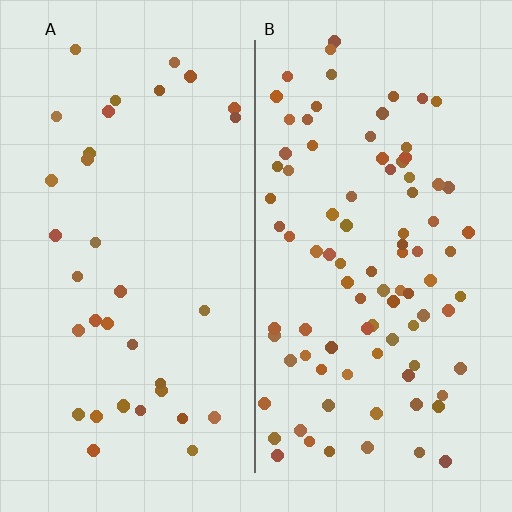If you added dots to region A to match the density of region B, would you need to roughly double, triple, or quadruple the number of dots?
Approximately triple.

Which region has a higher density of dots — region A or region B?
B (the right).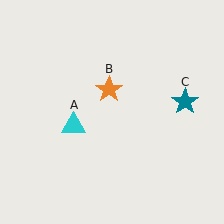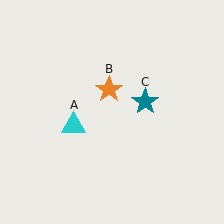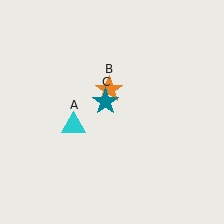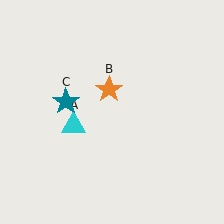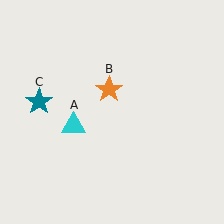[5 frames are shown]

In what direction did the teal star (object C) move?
The teal star (object C) moved left.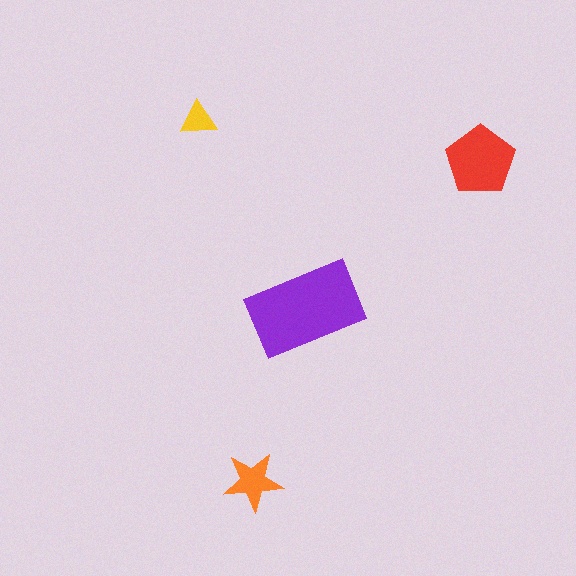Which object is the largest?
The purple rectangle.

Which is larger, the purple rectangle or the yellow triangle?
The purple rectangle.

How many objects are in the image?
There are 4 objects in the image.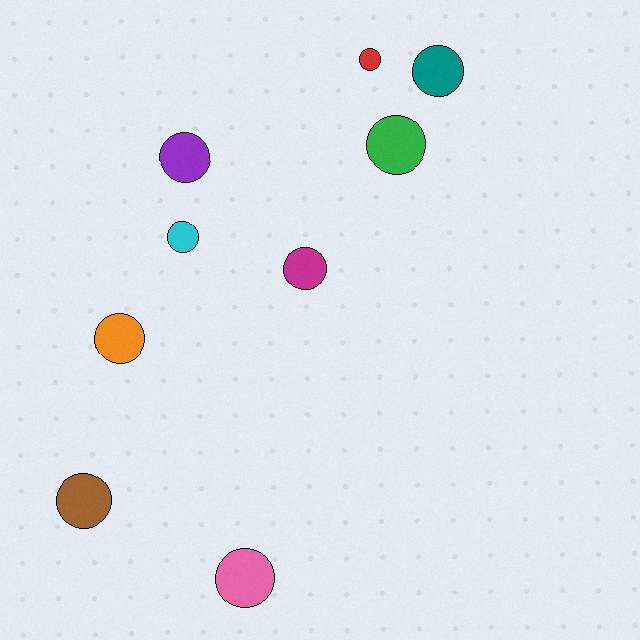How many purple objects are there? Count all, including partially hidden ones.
There is 1 purple object.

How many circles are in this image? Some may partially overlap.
There are 9 circles.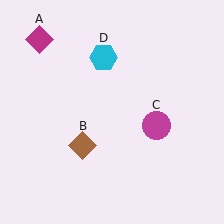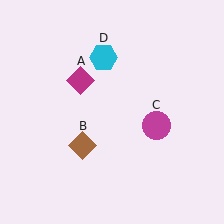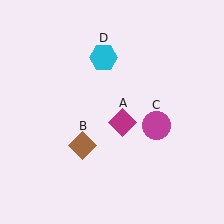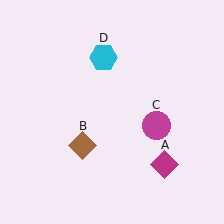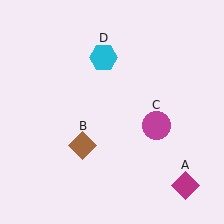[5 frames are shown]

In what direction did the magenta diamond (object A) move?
The magenta diamond (object A) moved down and to the right.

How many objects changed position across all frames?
1 object changed position: magenta diamond (object A).